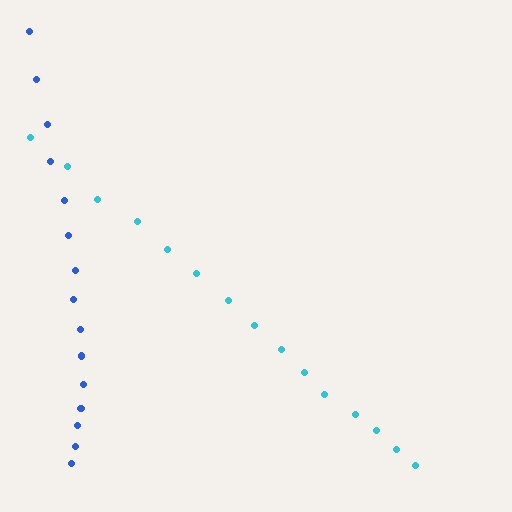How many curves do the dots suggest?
There are 2 distinct paths.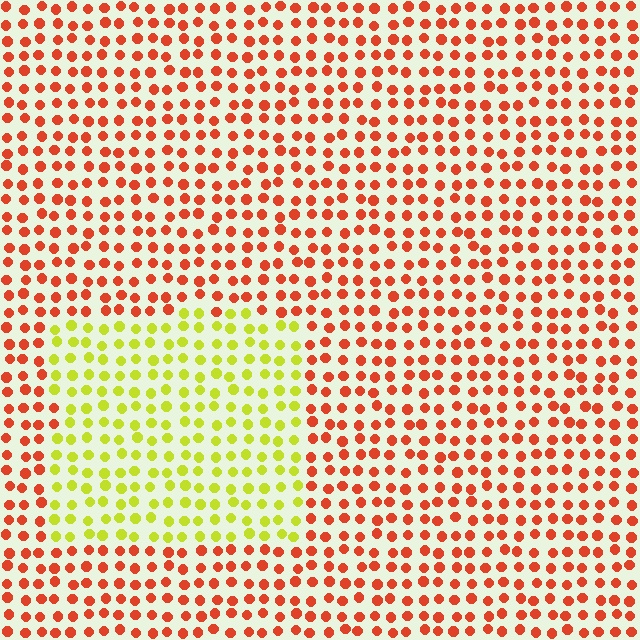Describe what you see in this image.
The image is filled with small red elements in a uniform arrangement. A rectangle-shaped region is visible where the elements are tinted to a slightly different hue, forming a subtle color boundary.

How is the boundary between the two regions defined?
The boundary is defined purely by a slight shift in hue (about 62 degrees). Spacing, size, and orientation are identical on both sides.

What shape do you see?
I see a rectangle.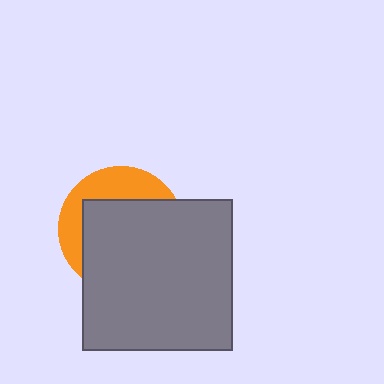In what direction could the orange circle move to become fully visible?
The orange circle could move toward the upper-left. That would shift it out from behind the gray square entirely.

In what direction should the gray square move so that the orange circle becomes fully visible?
The gray square should move toward the lower-right. That is the shortest direction to clear the overlap and leave the orange circle fully visible.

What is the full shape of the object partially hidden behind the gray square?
The partially hidden object is an orange circle.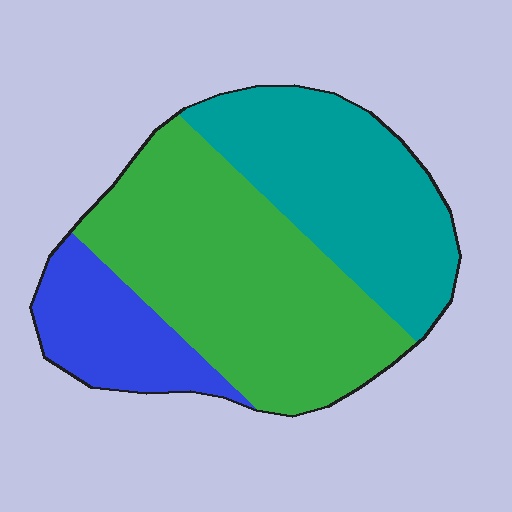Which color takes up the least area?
Blue, at roughly 15%.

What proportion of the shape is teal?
Teal takes up between a quarter and a half of the shape.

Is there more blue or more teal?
Teal.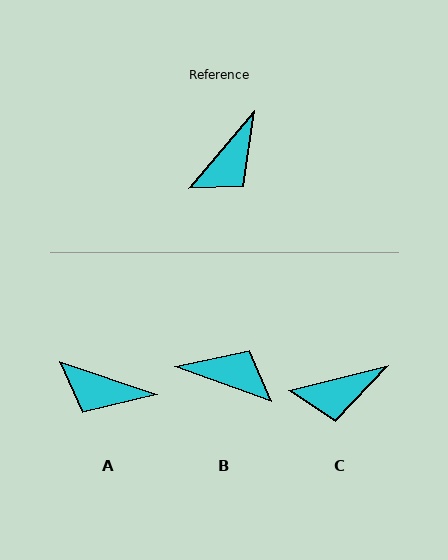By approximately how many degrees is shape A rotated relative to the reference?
Approximately 68 degrees clockwise.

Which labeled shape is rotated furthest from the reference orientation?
B, about 110 degrees away.